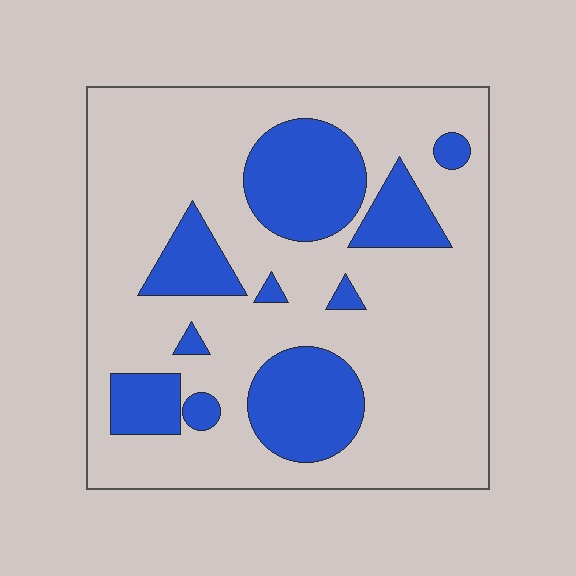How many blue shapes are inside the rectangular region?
10.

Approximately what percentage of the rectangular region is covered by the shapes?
Approximately 25%.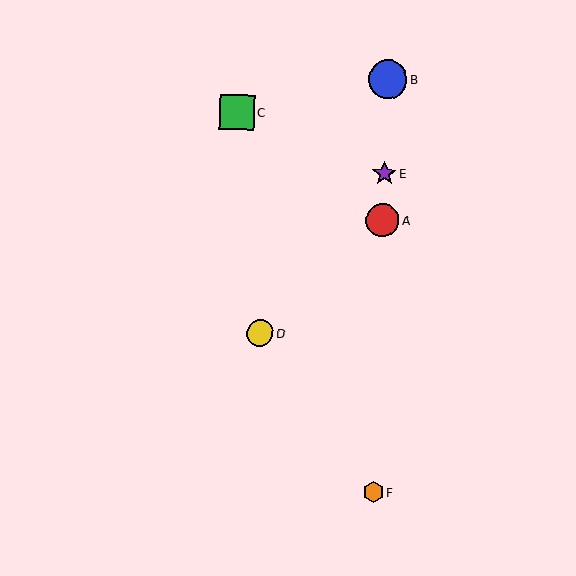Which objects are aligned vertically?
Objects A, B, E, F are aligned vertically.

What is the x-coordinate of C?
Object C is at x≈237.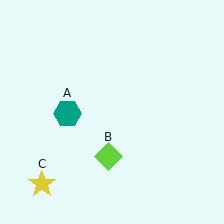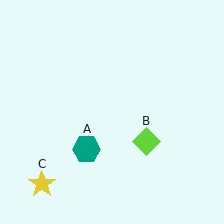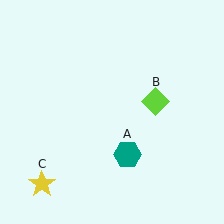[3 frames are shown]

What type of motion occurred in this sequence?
The teal hexagon (object A), lime diamond (object B) rotated counterclockwise around the center of the scene.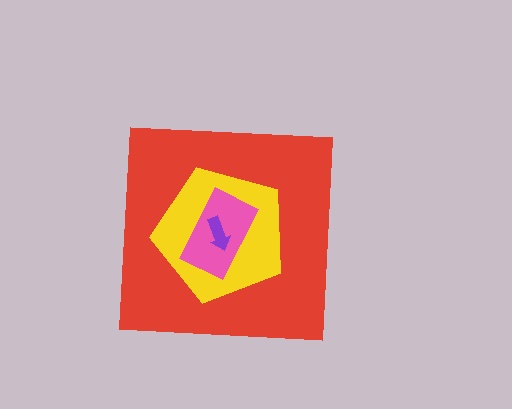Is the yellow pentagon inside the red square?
Yes.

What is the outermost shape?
The red square.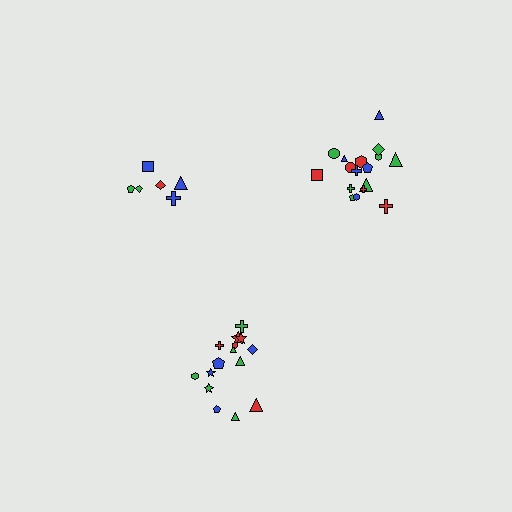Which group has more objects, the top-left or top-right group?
The top-right group.